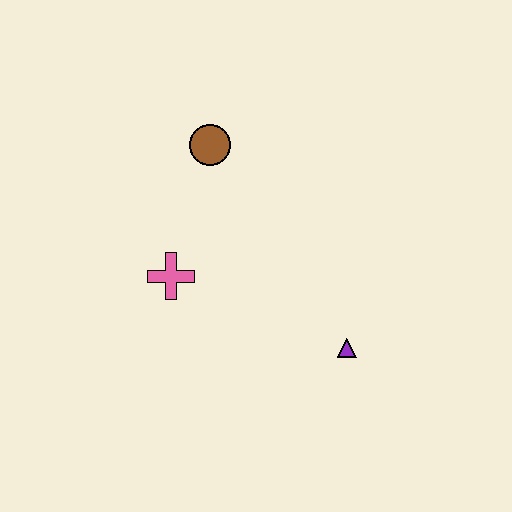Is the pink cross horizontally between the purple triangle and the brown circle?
No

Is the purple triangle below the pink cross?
Yes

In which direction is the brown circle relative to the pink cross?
The brown circle is above the pink cross.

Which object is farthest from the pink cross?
The purple triangle is farthest from the pink cross.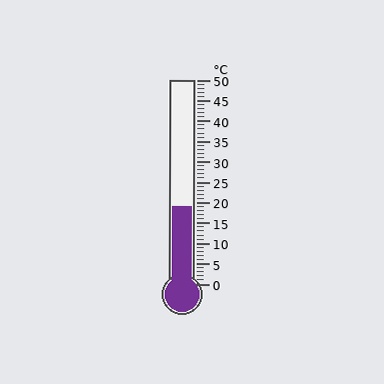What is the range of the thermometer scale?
The thermometer scale ranges from 0°C to 50°C.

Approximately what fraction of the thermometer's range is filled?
The thermometer is filled to approximately 40% of its range.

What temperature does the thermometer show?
The thermometer shows approximately 19°C.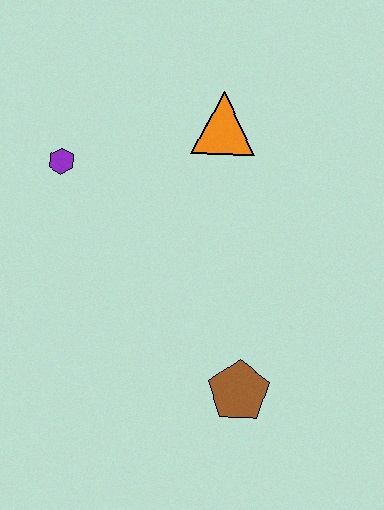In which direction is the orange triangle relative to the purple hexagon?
The orange triangle is to the right of the purple hexagon.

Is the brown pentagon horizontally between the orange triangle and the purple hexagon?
No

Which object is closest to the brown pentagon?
The orange triangle is closest to the brown pentagon.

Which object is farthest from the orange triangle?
The brown pentagon is farthest from the orange triangle.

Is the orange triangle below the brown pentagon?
No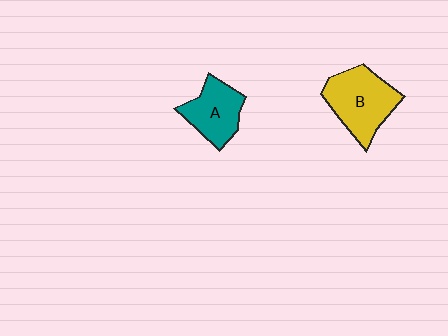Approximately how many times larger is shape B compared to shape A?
Approximately 1.3 times.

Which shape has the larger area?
Shape B (yellow).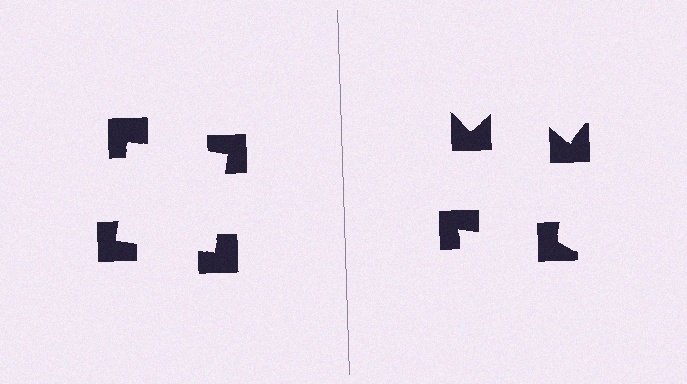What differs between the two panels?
The notched squares are positioned identically on both sides; only the wedge orientations differ. On the left they align to a square; on the right they are misaligned.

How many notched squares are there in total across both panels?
8 — 4 on each side.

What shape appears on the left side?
An illusory square.